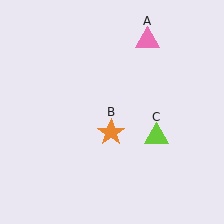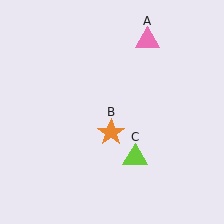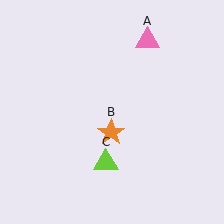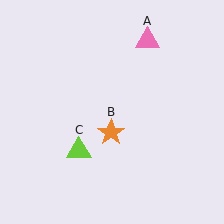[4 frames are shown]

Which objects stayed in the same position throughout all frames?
Pink triangle (object A) and orange star (object B) remained stationary.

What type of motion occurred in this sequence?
The lime triangle (object C) rotated clockwise around the center of the scene.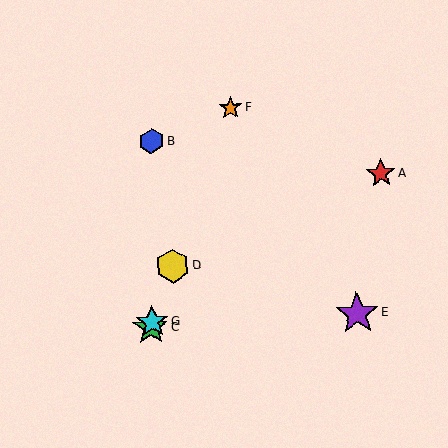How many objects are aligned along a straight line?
4 objects (C, D, F, G) are aligned along a straight line.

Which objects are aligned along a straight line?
Objects C, D, F, G are aligned along a straight line.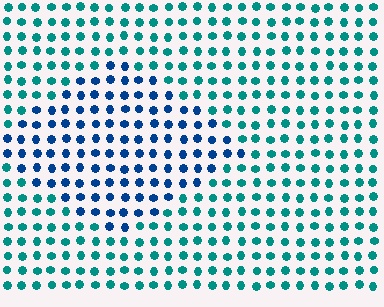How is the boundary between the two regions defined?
The boundary is defined purely by a slight shift in hue (about 40 degrees). Spacing, size, and orientation are identical on both sides.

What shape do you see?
I see a diamond.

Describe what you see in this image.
The image is filled with small teal elements in a uniform arrangement. A diamond-shaped region is visible where the elements are tinted to a slightly different hue, forming a subtle color boundary.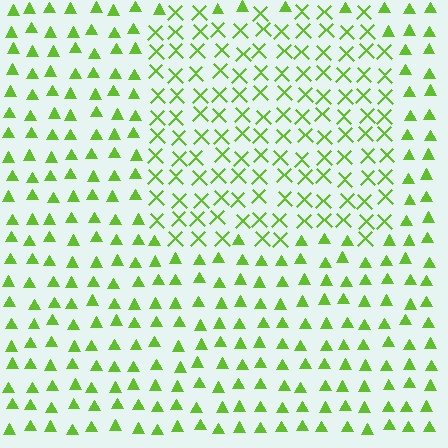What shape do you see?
I see a rectangle.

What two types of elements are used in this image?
The image uses X marks inside the rectangle region and triangles outside it.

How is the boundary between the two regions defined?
The boundary is defined by a change in element shape: X marks inside vs. triangles outside. All elements share the same color and spacing.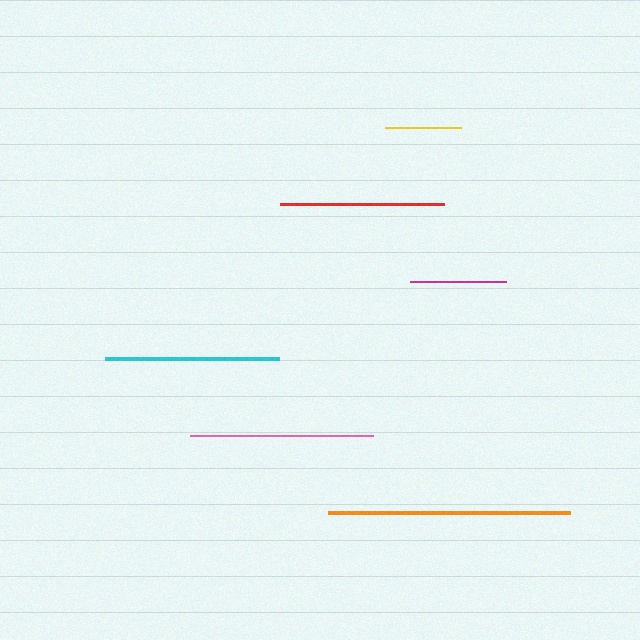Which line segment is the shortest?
The yellow line is the shortest at approximately 77 pixels.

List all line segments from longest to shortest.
From longest to shortest: orange, pink, cyan, red, magenta, yellow.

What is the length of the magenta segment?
The magenta segment is approximately 96 pixels long.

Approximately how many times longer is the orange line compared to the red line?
The orange line is approximately 1.5 times the length of the red line.